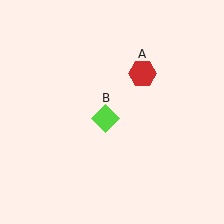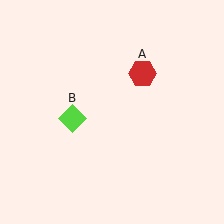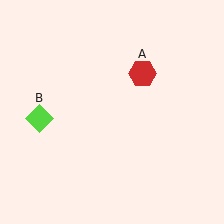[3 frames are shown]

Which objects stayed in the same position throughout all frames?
Red hexagon (object A) remained stationary.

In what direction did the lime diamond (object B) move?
The lime diamond (object B) moved left.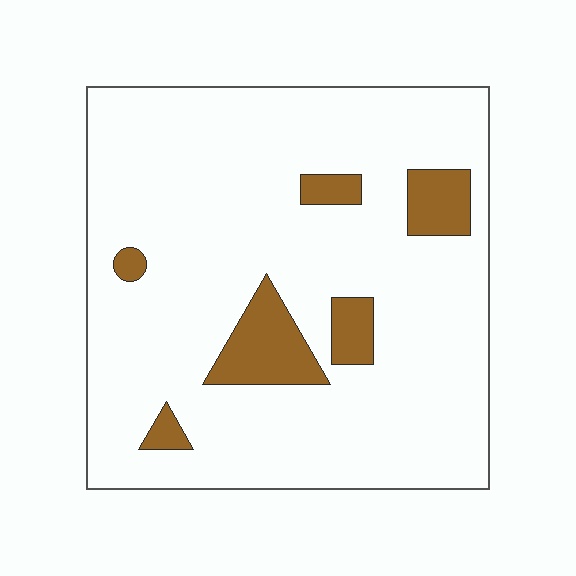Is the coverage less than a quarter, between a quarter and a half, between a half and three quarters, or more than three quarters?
Less than a quarter.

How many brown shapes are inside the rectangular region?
6.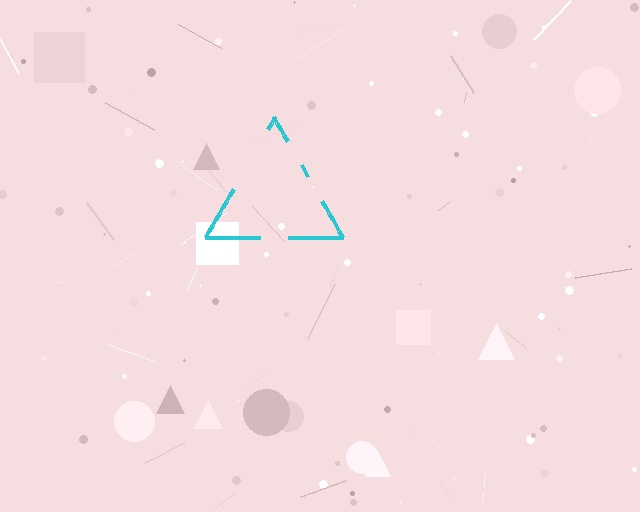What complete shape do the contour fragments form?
The contour fragments form a triangle.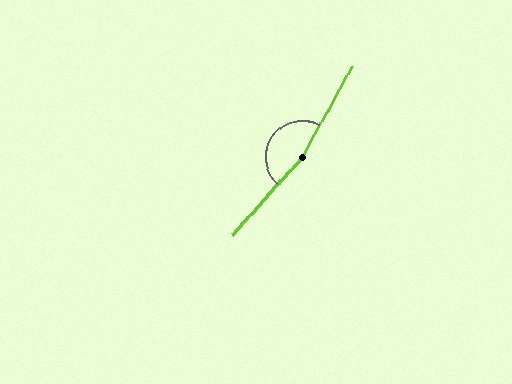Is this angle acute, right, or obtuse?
It is obtuse.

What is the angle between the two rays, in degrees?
Approximately 167 degrees.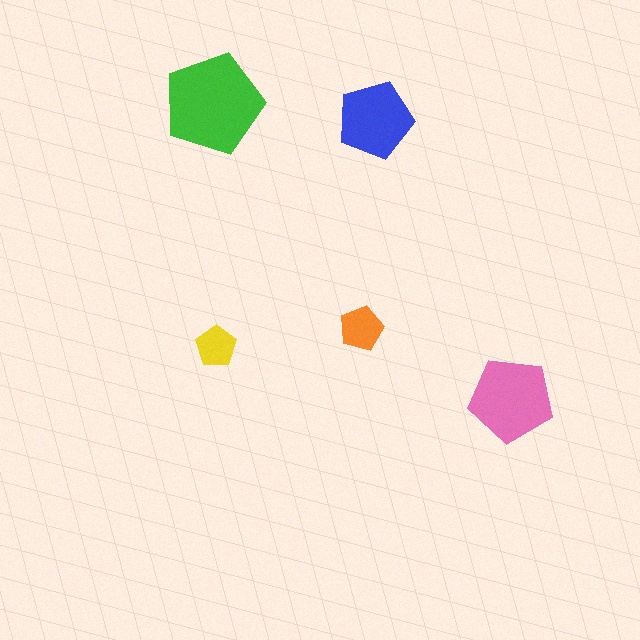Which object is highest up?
The green pentagon is topmost.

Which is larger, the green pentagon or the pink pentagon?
The green one.